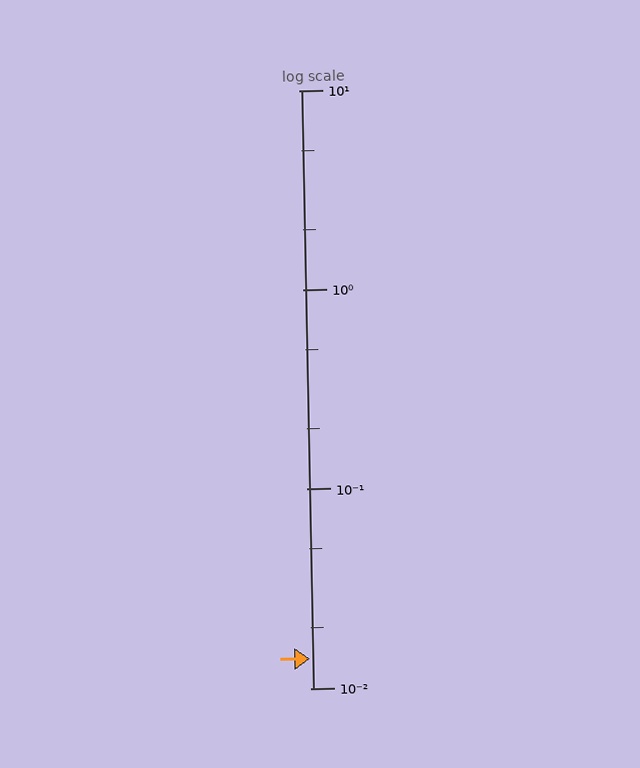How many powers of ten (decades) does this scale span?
The scale spans 3 decades, from 0.01 to 10.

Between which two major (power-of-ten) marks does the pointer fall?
The pointer is between 0.01 and 0.1.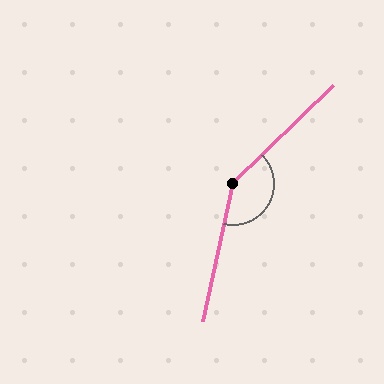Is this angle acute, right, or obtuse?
It is obtuse.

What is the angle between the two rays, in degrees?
Approximately 147 degrees.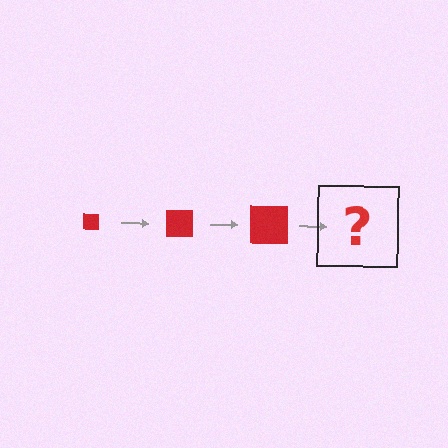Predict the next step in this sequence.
The next step is a red square, larger than the previous one.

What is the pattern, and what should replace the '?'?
The pattern is that the square gets progressively larger each step. The '?' should be a red square, larger than the previous one.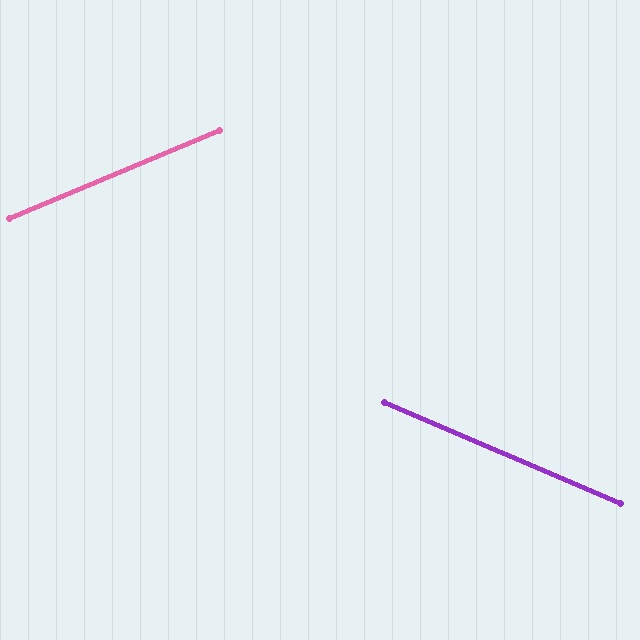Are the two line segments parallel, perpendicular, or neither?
Neither parallel nor perpendicular — they differ by about 46°.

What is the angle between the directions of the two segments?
Approximately 46 degrees.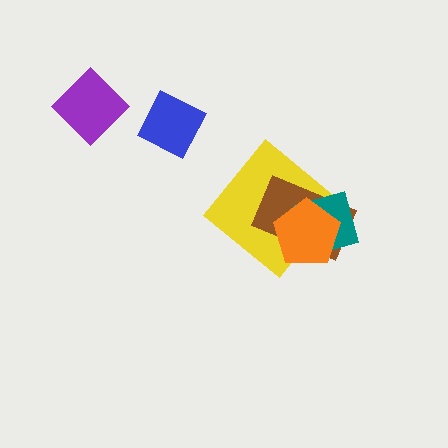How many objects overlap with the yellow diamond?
3 objects overlap with the yellow diamond.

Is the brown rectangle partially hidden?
Yes, it is partially covered by another shape.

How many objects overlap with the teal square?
3 objects overlap with the teal square.